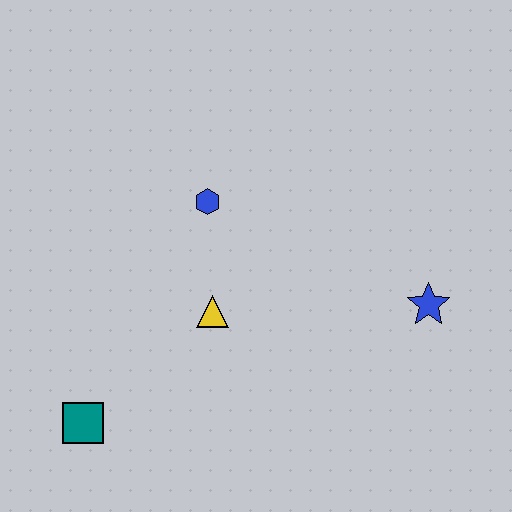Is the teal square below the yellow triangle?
Yes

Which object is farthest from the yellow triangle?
The blue star is farthest from the yellow triangle.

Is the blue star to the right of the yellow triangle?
Yes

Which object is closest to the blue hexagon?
The yellow triangle is closest to the blue hexagon.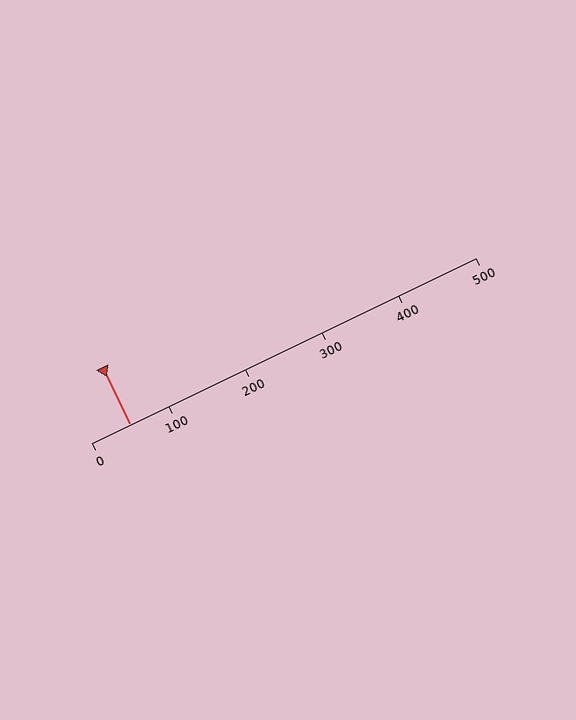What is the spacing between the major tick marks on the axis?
The major ticks are spaced 100 apart.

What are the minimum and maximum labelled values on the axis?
The axis runs from 0 to 500.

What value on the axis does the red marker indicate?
The marker indicates approximately 50.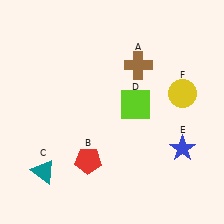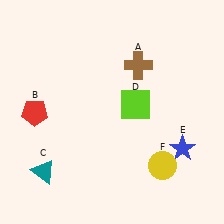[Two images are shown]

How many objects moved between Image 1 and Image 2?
2 objects moved between the two images.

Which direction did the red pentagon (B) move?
The red pentagon (B) moved left.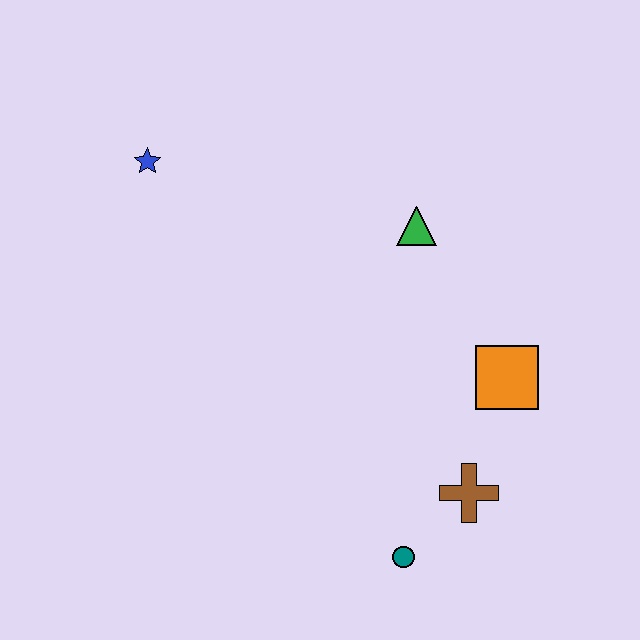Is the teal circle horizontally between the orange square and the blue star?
Yes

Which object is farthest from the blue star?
The teal circle is farthest from the blue star.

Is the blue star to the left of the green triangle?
Yes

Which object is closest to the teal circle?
The brown cross is closest to the teal circle.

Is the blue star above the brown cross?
Yes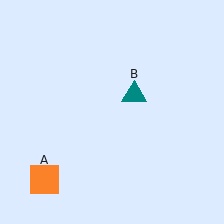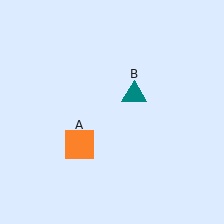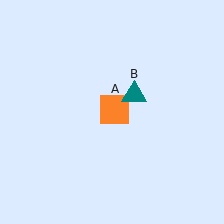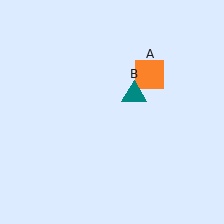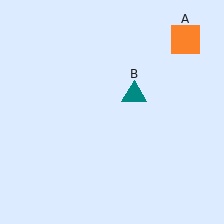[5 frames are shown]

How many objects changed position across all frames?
1 object changed position: orange square (object A).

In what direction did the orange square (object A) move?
The orange square (object A) moved up and to the right.